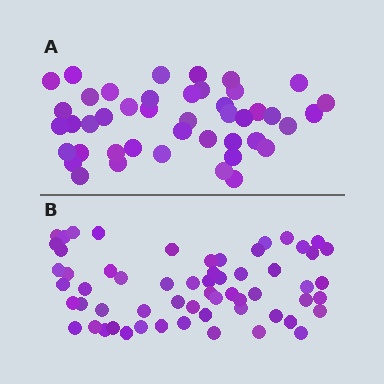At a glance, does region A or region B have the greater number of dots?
Region B (the bottom region) has more dots.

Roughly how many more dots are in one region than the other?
Region B has approximately 15 more dots than region A.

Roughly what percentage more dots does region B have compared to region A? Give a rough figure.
About 35% more.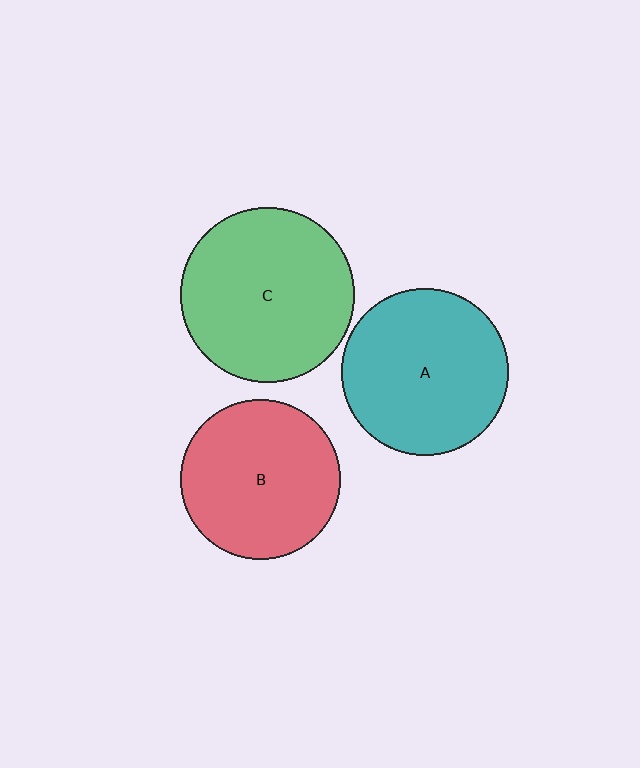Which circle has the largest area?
Circle C (green).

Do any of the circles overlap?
No, none of the circles overlap.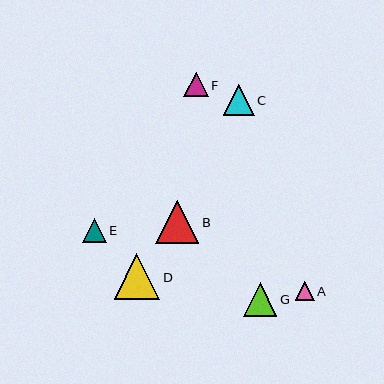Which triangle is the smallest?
Triangle A is the smallest with a size of approximately 19 pixels.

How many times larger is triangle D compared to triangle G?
Triangle D is approximately 1.3 times the size of triangle G.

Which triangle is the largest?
Triangle D is the largest with a size of approximately 45 pixels.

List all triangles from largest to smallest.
From largest to smallest: D, B, G, C, F, E, A.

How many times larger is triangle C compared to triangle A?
Triangle C is approximately 1.6 times the size of triangle A.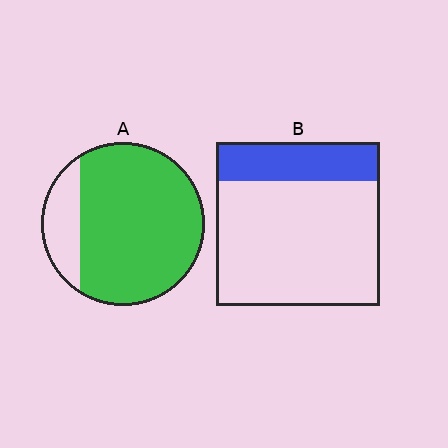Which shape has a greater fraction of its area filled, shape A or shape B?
Shape A.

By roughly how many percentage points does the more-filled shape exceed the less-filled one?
By roughly 60 percentage points (A over B).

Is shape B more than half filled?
No.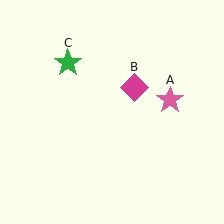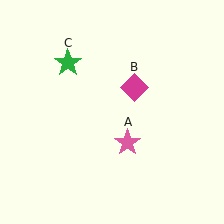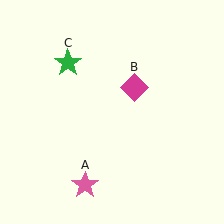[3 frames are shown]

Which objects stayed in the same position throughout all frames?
Magenta diamond (object B) and green star (object C) remained stationary.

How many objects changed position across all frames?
1 object changed position: pink star (object A).